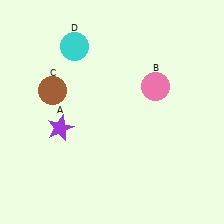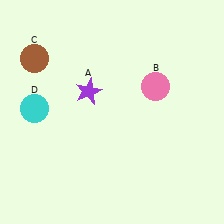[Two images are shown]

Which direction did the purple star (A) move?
The purple star (A) moved up.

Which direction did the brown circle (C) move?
The brown circle (C) moved up.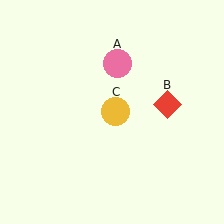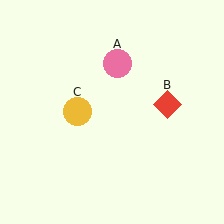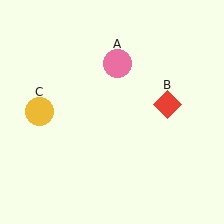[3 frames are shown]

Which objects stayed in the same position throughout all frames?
Pink circle (object A) and red diamond (object B) remained stationary.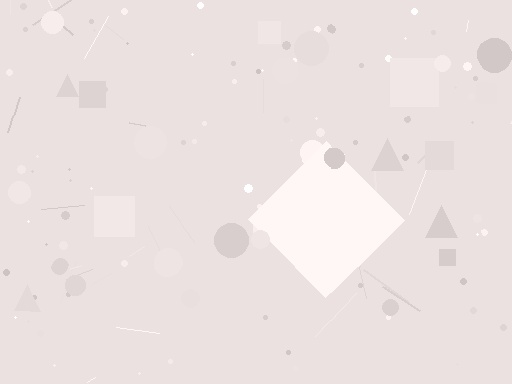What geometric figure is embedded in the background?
A diamond is embedded in the background.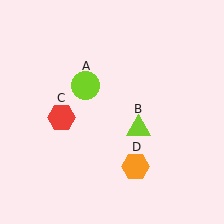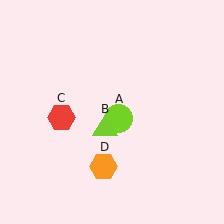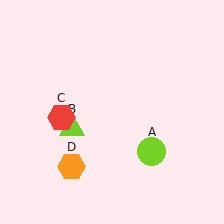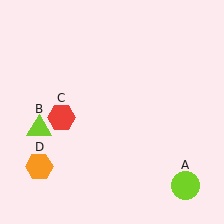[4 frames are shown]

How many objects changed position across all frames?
3 objects changed position: lime circle (object A), lime triangle (object B), orange hexagon (object D).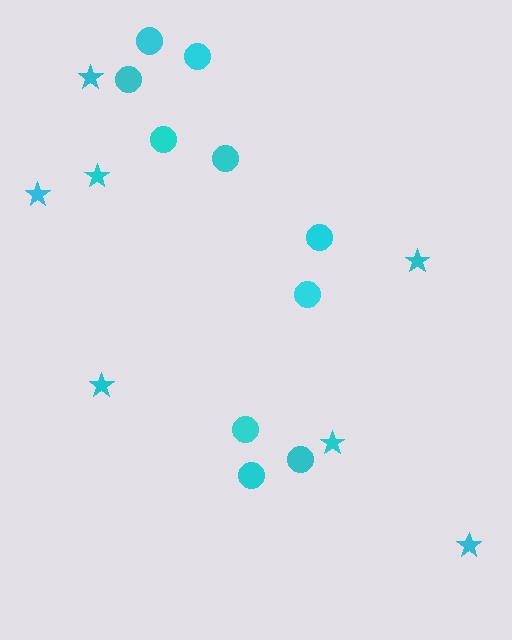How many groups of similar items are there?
There are 2 groups: one group of circles (10) and one group of stars (7).